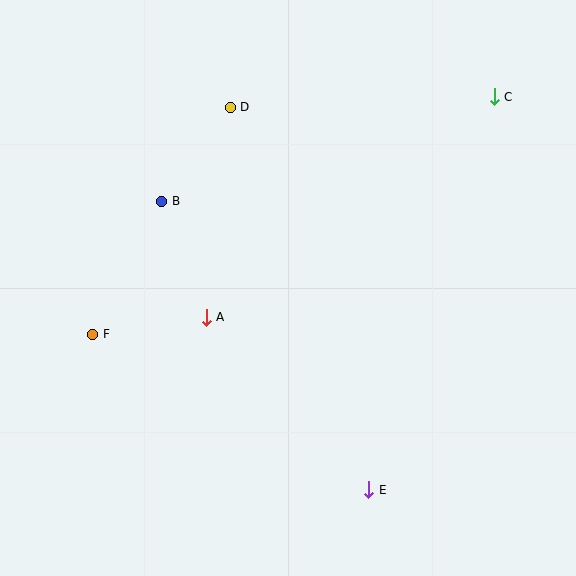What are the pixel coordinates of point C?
Point C is at (494, 97).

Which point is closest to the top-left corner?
Point D is closest to the top-left corner.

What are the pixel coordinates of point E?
Point E is at (369, 490).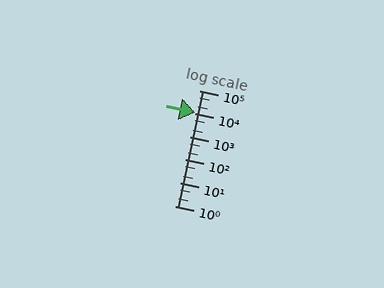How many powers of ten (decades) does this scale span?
The scale spans 5 decades, from 1 to 100000.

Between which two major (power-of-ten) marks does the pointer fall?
The pointer is between 10000 and 100000.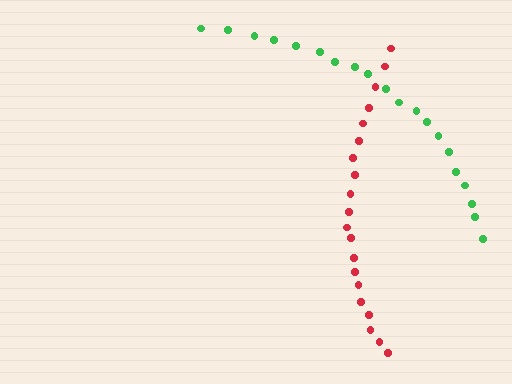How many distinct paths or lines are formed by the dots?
There are 2 distinct paths.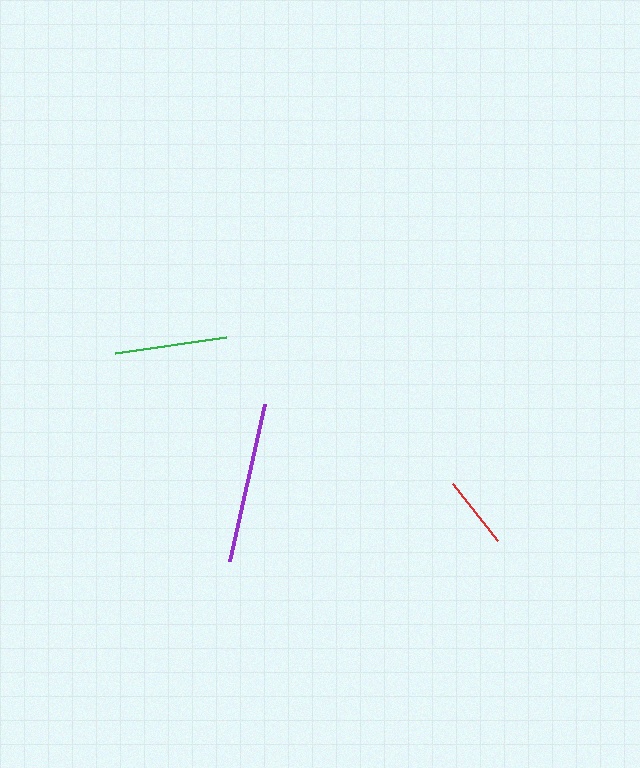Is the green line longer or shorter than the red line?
The green line is longer than the red line.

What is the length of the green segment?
The green segment is approximately 113 pixels long.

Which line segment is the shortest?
The red line is the shortest at approximately 73 pixels.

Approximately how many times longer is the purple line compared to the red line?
The purple line is approximately 2.2 times the length of the red line.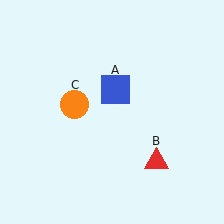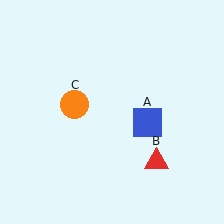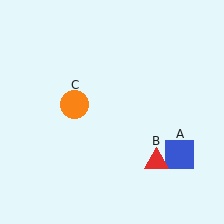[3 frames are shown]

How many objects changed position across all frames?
1 object changed position: blue square (object A).